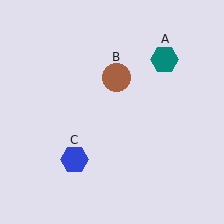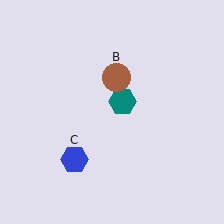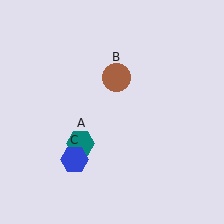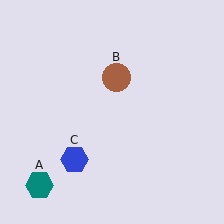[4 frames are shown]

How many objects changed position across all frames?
1 object changed position: teal hexagon (object A).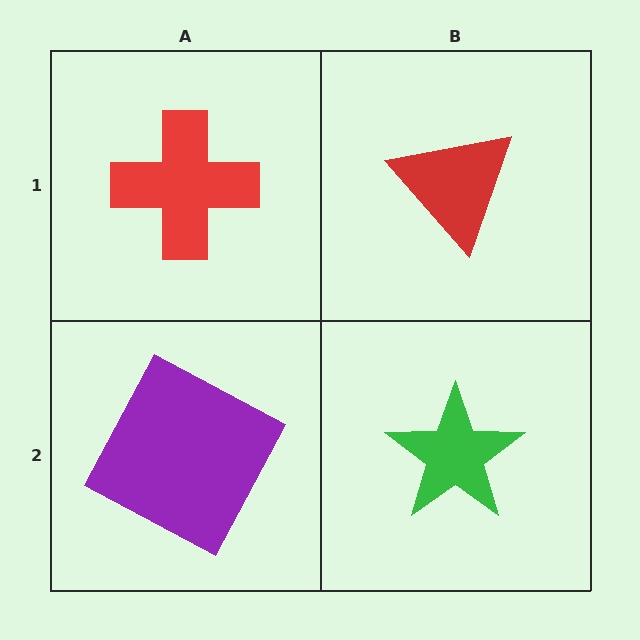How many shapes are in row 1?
2 shapes.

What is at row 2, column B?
A green star.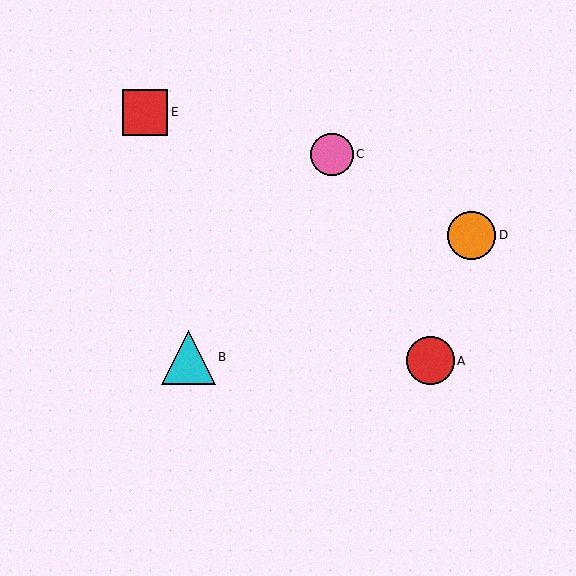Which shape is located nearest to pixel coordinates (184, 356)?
The cyan triangle (labeled B) at (188, 357) is nearest to that location.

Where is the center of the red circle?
The center of the red circle is at (430, 361).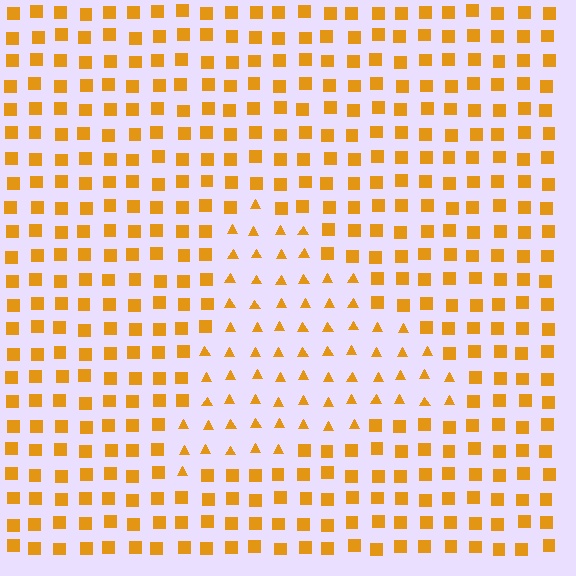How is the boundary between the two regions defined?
The boundary is defined by a change in element shape: triangles inside vs. squares outside. All elements share the same color and spacing.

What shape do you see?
I see a triangle.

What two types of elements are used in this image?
The image uses triangles inside the triangle region and squares outside it.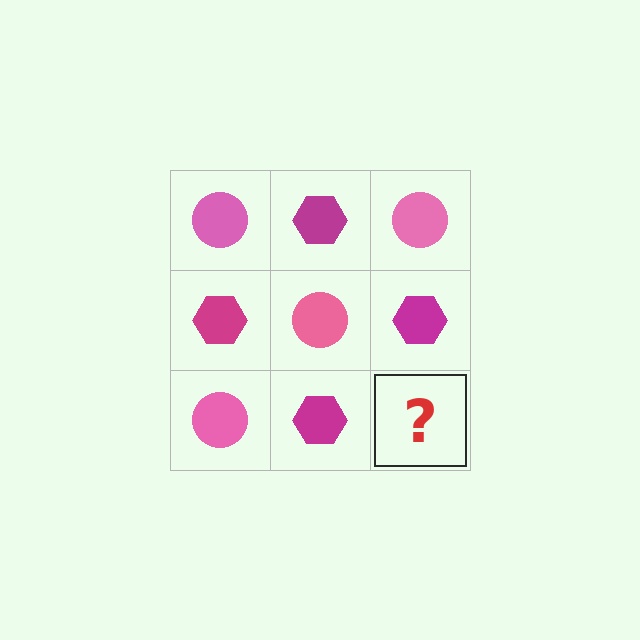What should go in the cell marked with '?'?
The missing cell should contain a pink circle.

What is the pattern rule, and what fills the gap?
The rule is that it alternates pink circle and magenta hexagon in a checkerboard pattern. The gap should be filled with a pink circle.